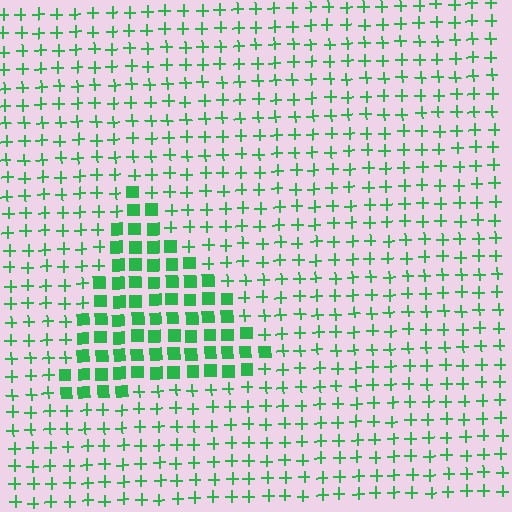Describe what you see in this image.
The image is filled with small green elements arranged in a uniform grid. A triangle-shaped region contains squares, while the surrounding area contains plus signs. The boundary is defined purely by the change in element shape.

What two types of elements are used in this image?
The image uses squares inside the triangle region and plus signs outside it.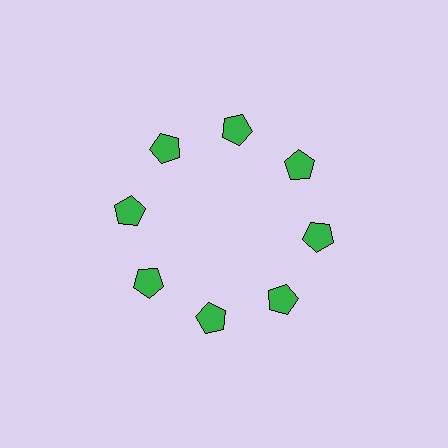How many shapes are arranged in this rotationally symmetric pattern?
There are 8 shapes, arranged in 8 groups of 1.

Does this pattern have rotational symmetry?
Yes, this pattern has 8-fold rotational symmetry. It looks the same after rotating 45 degrees around the center.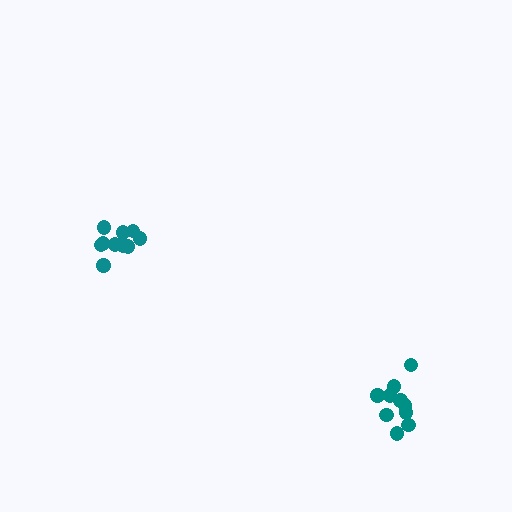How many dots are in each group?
Group 1: 10 dots, Group 2: 10 dots (20 total).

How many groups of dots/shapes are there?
There are 2 groups.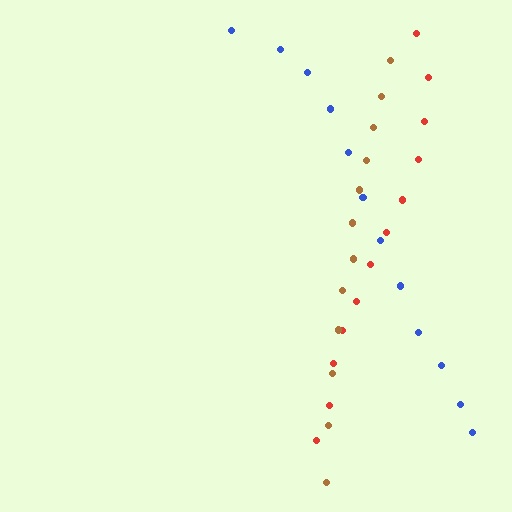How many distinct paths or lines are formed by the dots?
There are 3 distinct paths.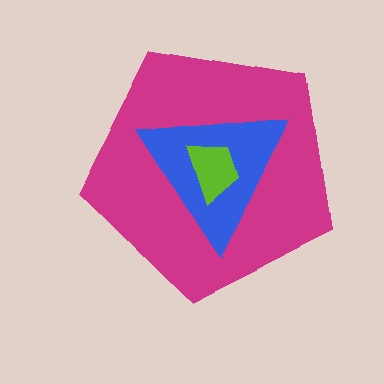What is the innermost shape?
The lime trapezoid.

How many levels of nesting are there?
3.